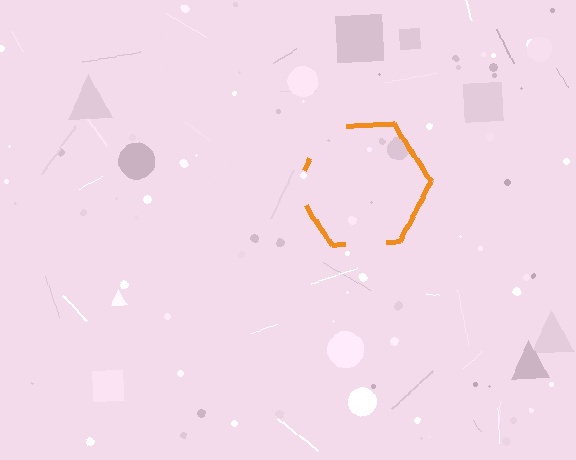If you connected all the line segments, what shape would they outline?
They would outline a hexagon.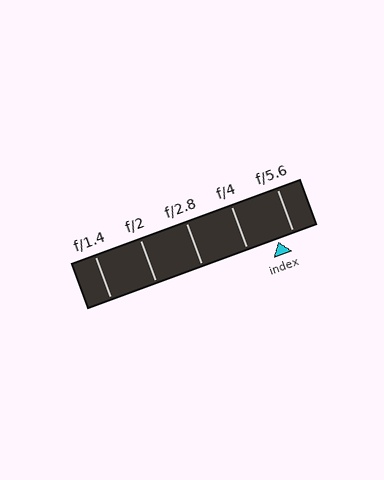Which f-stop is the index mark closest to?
The index mark is closest to f/5.6.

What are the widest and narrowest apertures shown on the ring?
The widest aperture shown is f/1.4 and the narrowest is f/5.6.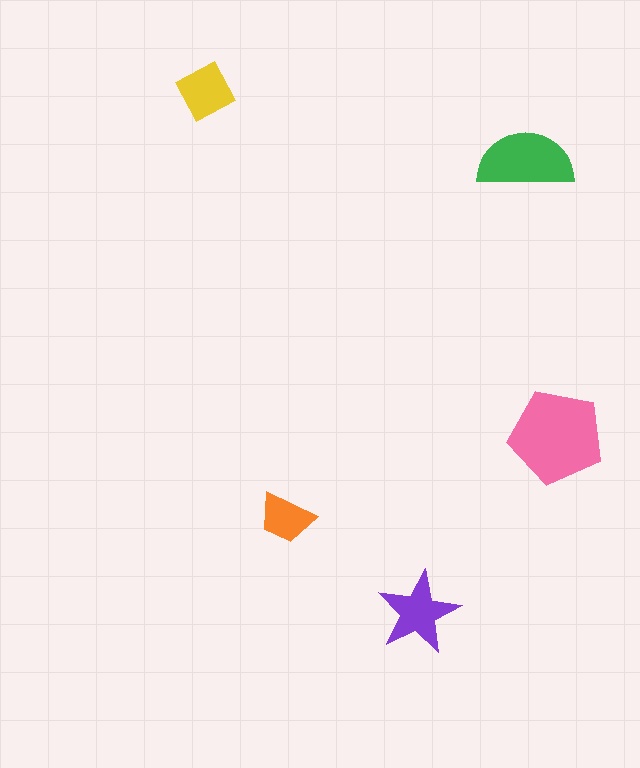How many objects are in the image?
There are 5 objects in the image.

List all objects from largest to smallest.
The pink pentagon, the green semicircle, the purple star, the yellow square, the orange trapezoid.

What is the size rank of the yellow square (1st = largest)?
4th.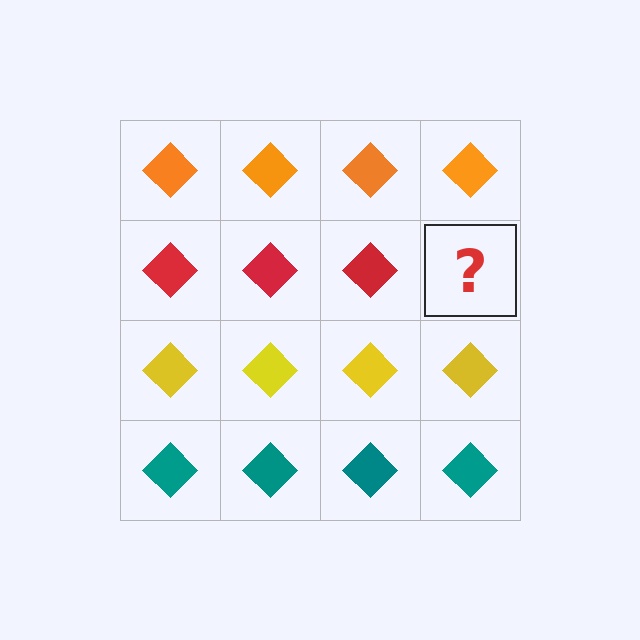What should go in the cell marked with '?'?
The missing cell should contain a red diamond.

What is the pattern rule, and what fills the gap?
The rule is that each row has a consistent color. The gap should be filled with a red diamond.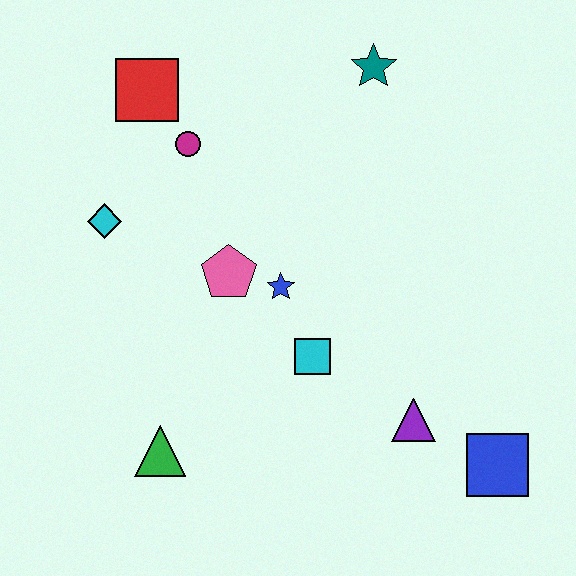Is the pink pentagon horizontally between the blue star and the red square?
Yes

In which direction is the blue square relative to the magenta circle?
The blue square is below the magenta circle.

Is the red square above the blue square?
Yes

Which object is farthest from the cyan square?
The red square is farthest from the cyan square.